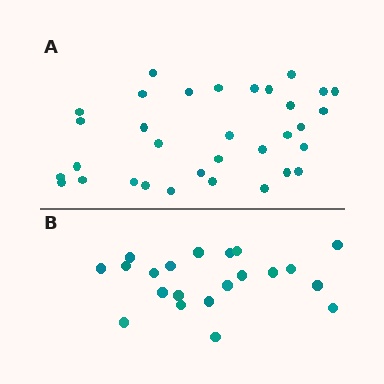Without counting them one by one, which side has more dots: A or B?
Region A (the top region) has more dots.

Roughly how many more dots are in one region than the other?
Region A has roughly 12 or so more dots than region B.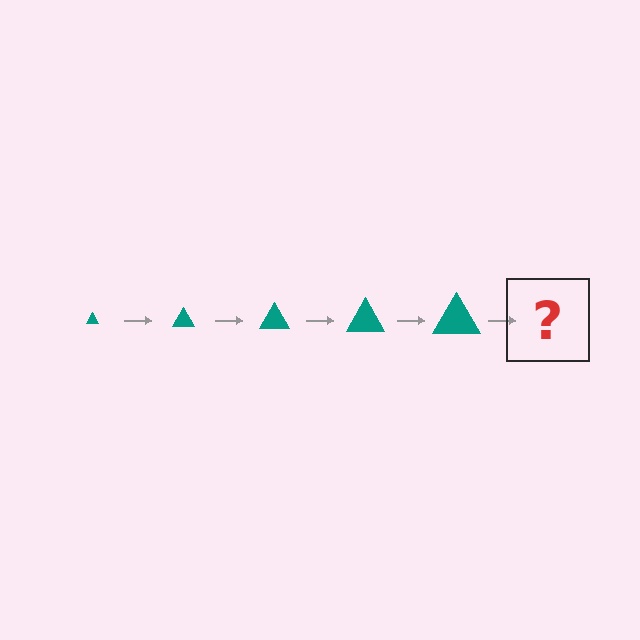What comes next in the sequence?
The next element should be a teal triangle, larger than the previous one.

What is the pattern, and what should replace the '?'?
The pattern is that the triangle gets progressively larger each step. The '?' should be a teal triangle, larger than the previous one.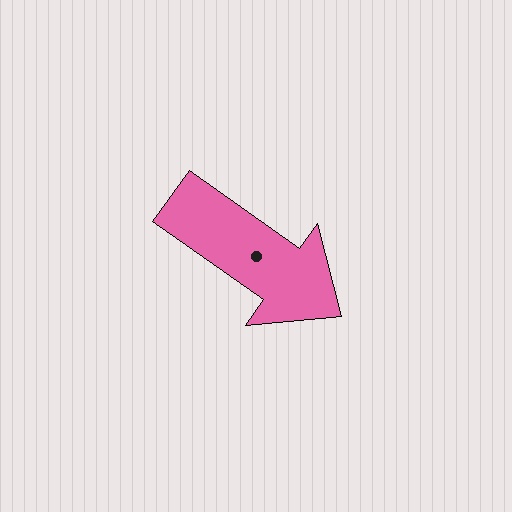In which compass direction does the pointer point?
Southeast.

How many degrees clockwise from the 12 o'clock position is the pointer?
Approximately 125 degrees.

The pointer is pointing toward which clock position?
Roughly 4 o'clock.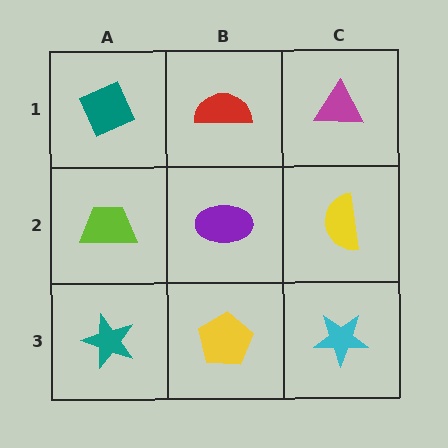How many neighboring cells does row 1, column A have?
2.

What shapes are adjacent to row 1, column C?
A yellow semicircle (row 2, column C), a red semicircle (row 1, column B).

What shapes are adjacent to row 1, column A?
A lime trapezoid (row 2, column A), a red semicircle (row 1, column B).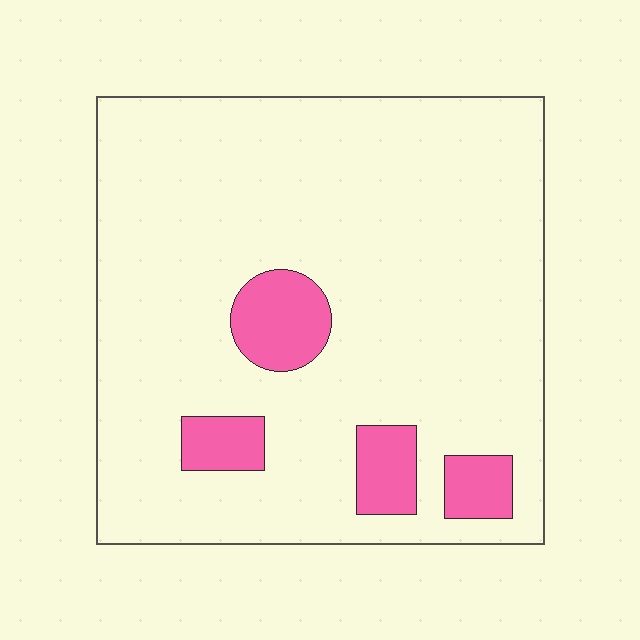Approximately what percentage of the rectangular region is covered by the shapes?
Approximately 10%.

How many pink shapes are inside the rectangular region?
4.